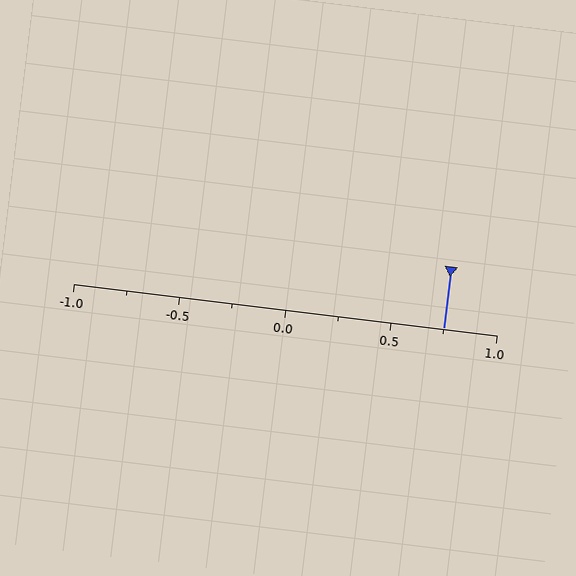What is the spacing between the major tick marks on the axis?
The major ticks are spaced 0.5 apart.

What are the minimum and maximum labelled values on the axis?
The axis runs from -1.0 to 1.0.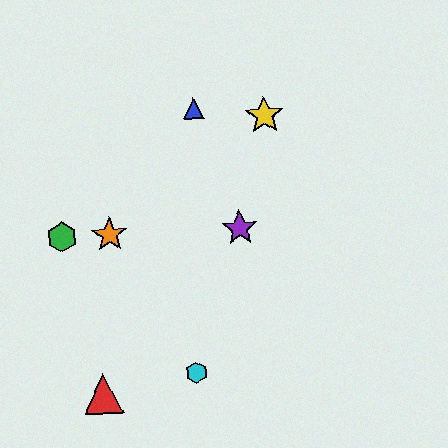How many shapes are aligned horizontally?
3 shapes (the green hexagon, the purple star, the orange star) are aligned horizontally.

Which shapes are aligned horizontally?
The green hexagon, the purple star, the orange star are aligned horizontally.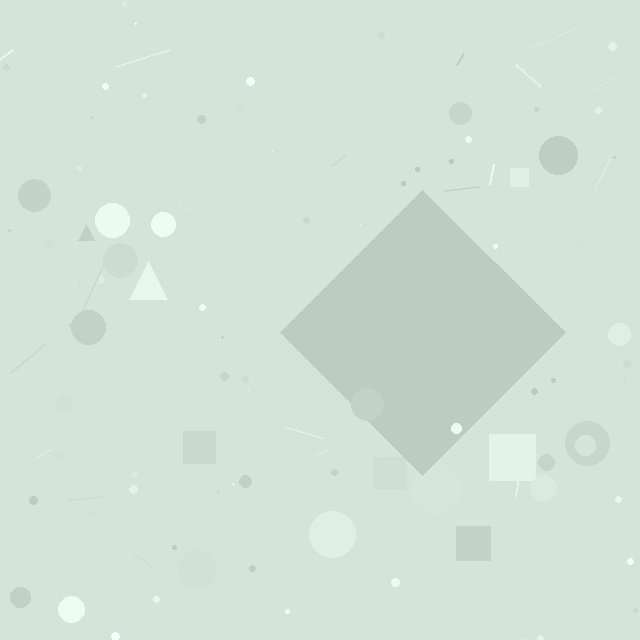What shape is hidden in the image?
A diamond is hidden in the image.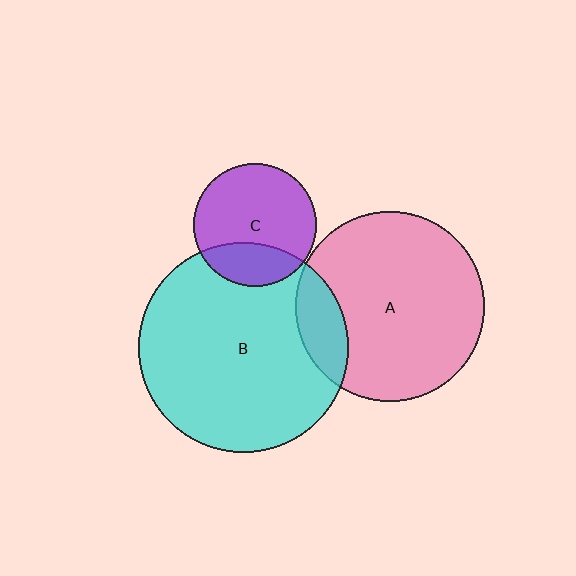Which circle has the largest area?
Circle B (cyan).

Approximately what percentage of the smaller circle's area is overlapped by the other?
Approximately 15%.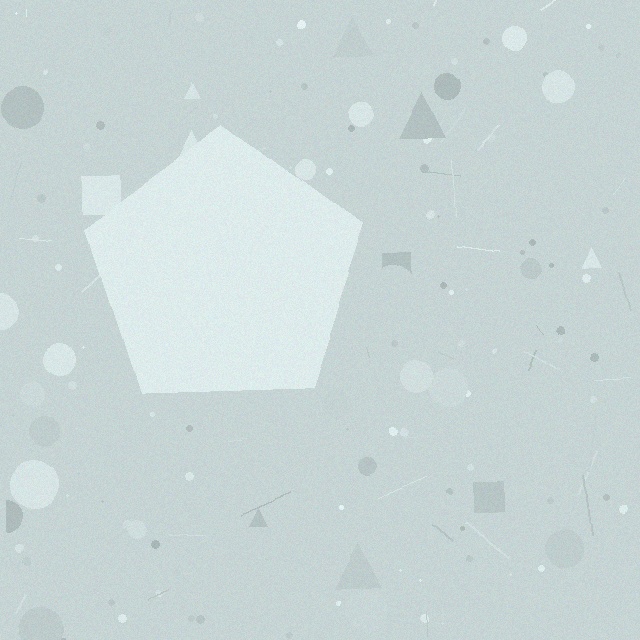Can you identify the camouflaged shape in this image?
The camouflaged shape is a pentagon.